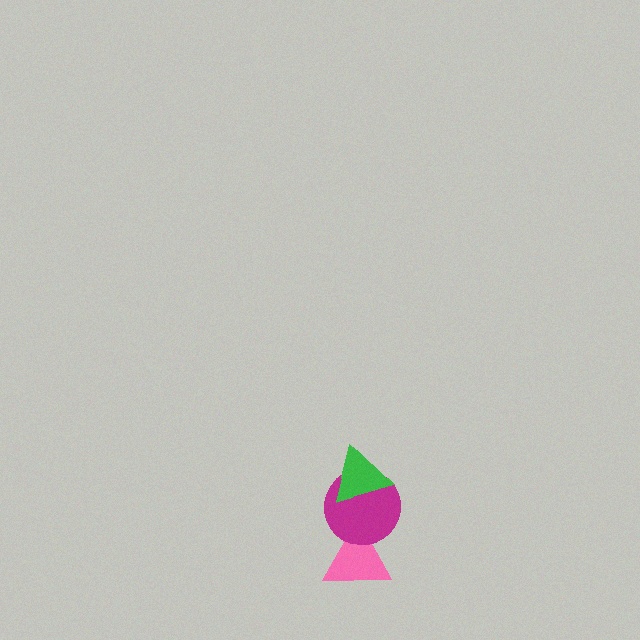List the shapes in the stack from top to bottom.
From top to bottom: the green triangle, the magenta circle, the pink triangle.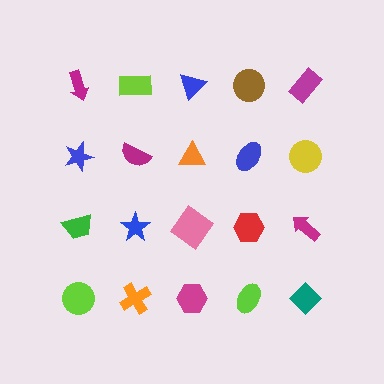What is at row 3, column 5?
A magenta arrow.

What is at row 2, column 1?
A blue star.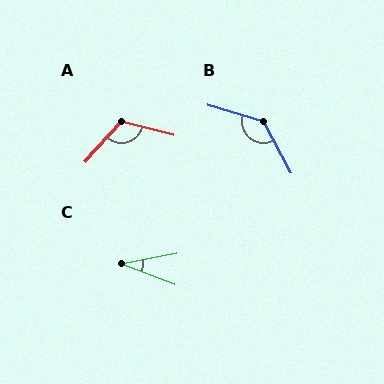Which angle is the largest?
B, at approximately 135 degrees.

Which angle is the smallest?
C, at approximately 32 degrees.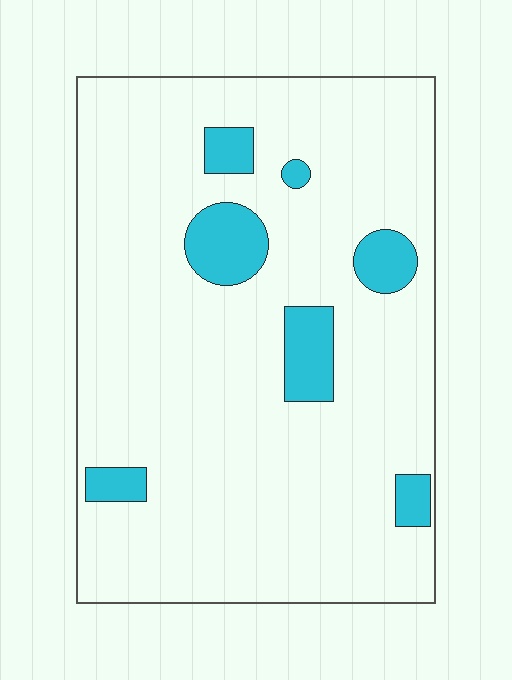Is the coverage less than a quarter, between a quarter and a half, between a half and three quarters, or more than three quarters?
Less than a quarter.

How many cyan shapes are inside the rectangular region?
7.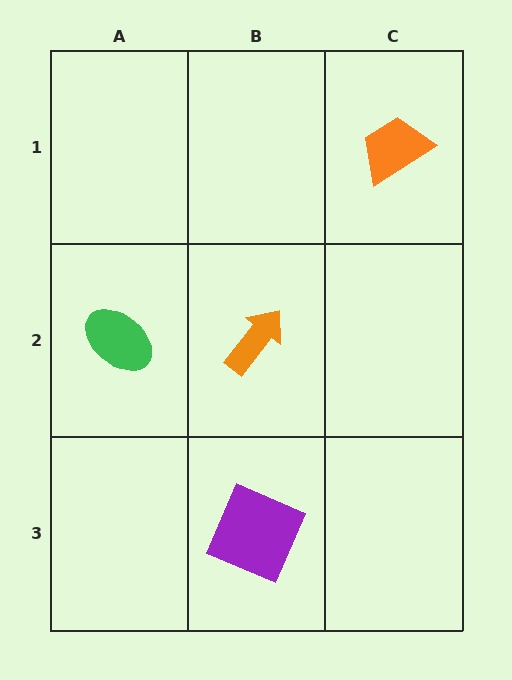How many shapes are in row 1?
1 shape.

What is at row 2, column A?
A green ellipse.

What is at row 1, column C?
An orange trapezoid.